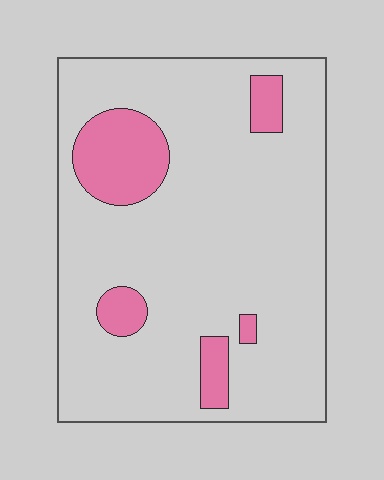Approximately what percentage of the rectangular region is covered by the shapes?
Approximately 15%.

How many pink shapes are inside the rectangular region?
5.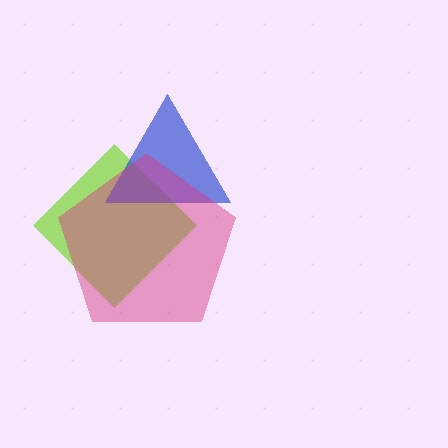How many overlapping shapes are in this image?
There are 3 overlapping shapes in the image.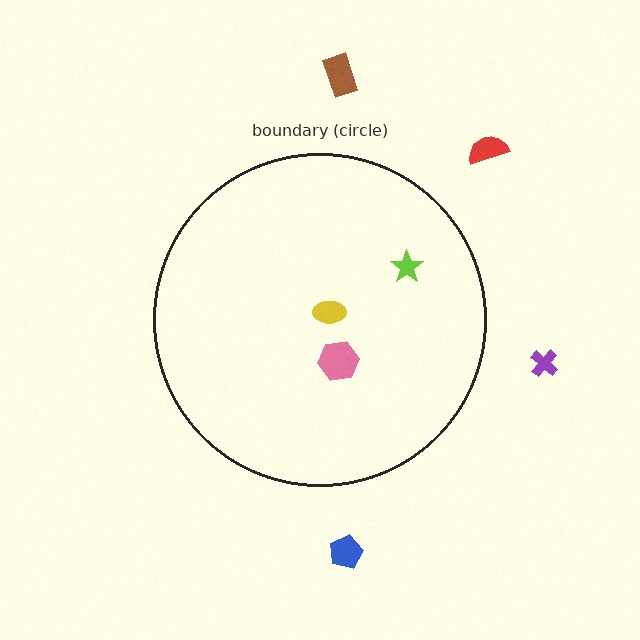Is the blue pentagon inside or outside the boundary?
Outside.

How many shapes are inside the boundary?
3 inside, 4 outside.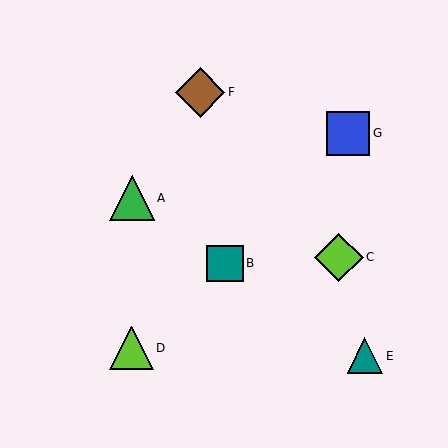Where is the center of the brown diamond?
The center of the brown diamond is at (200, 92).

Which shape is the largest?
The brown diamond (labeled F) is the largest.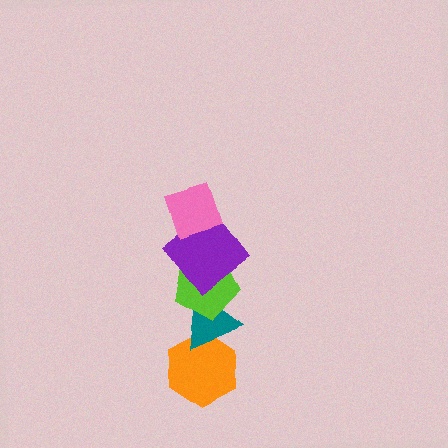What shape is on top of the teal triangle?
The lime pentagon is on top of the teal triangle.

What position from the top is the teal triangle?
The teal triangle is 4th from the top.